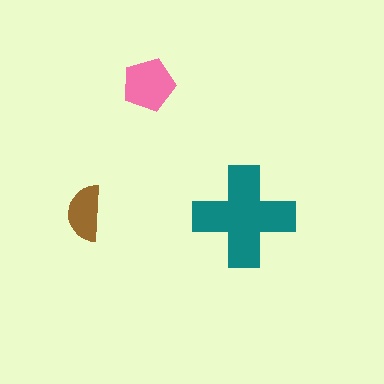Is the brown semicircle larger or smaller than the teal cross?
Smaller.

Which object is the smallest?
The brown semicircle.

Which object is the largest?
The teal cross.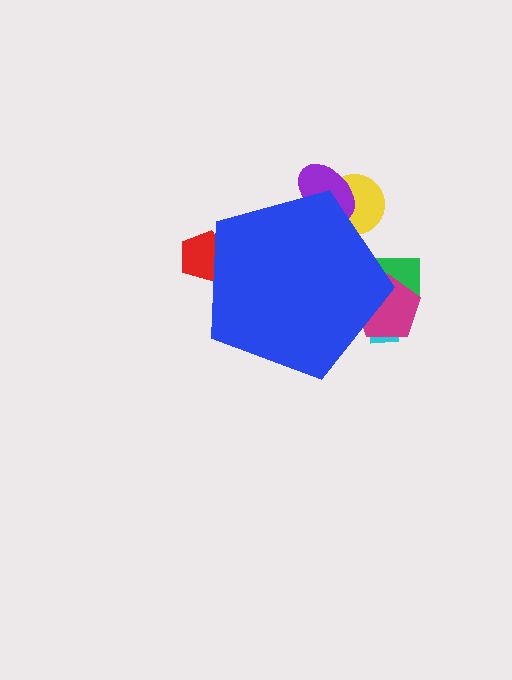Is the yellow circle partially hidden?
Yes, the yellow circle is partially hidden behind the blue pentagon.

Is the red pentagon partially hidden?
Yes, the red pentagon is partially hidden behind the blue pentagon.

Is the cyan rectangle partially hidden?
Yes, the cyan rectangle is partially hidden behind the blue pentagon.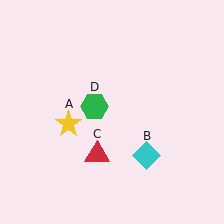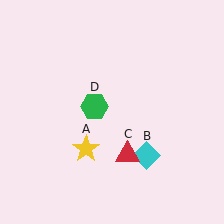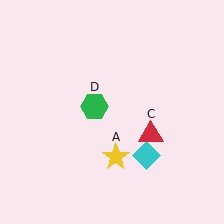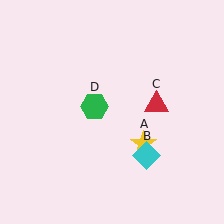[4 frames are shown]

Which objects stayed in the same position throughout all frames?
Cyan diamond (object B) and green hexagon (object D) remained stationary.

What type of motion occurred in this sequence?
The yellow star (object A), red triangle (object C) rotated counterclockwise around the center of the scene.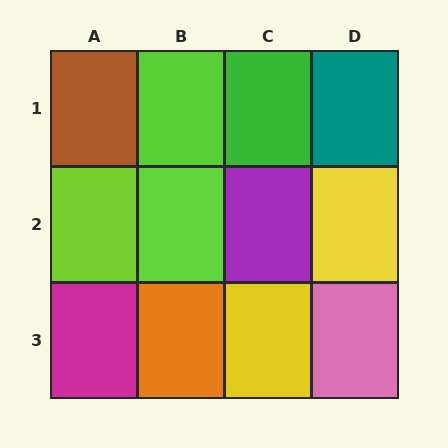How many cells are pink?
1 cell is pink.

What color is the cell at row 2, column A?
Lime.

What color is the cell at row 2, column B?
Lime.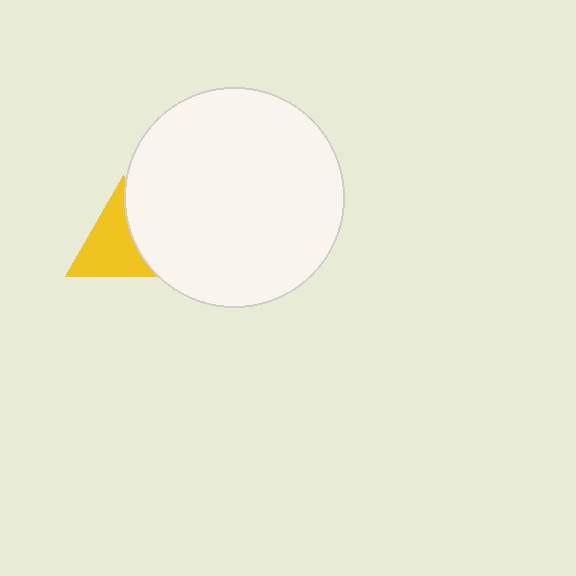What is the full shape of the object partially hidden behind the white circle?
The partially hidden object is a yellow triangle.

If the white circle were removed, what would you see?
You would see the complete yellow triangle.